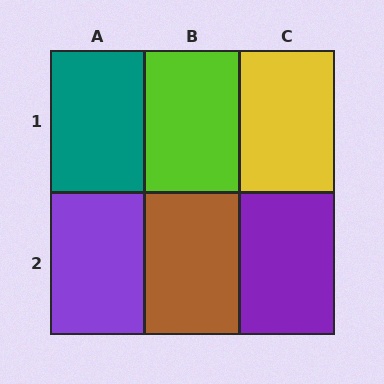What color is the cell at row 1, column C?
Yellow.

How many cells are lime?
1 cell is lime.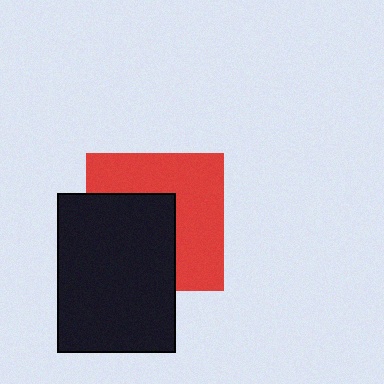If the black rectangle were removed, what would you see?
You would see the complete red square.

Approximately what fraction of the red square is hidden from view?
Roughly 46% of the red square is hidden behind the black rectangle.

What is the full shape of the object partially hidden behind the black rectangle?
The partially hidden object is a red square.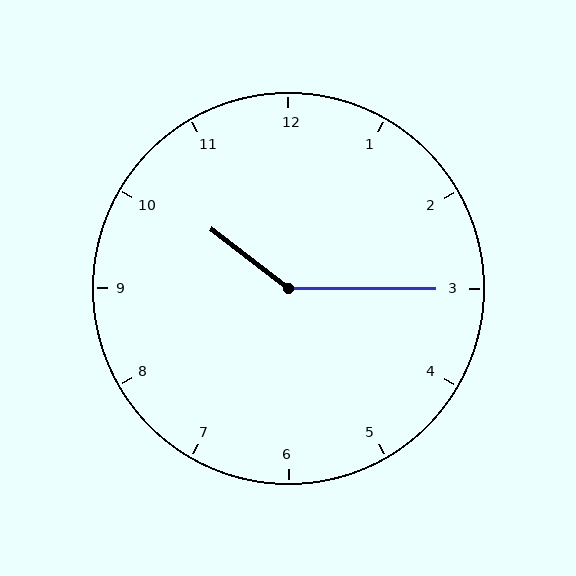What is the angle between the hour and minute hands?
Approximately 142 degrees.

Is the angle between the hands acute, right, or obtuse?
It is obtuse.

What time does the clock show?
10:15.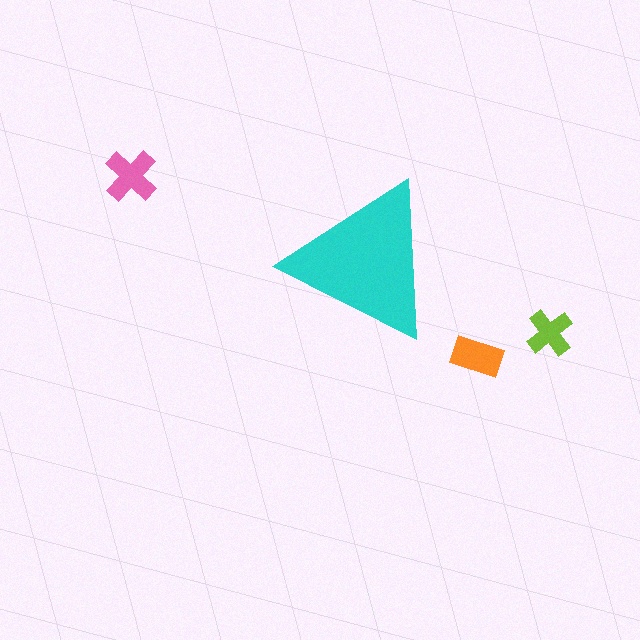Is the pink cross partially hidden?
No, the pink cross is fully visible.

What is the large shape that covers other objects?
A cyan triangle.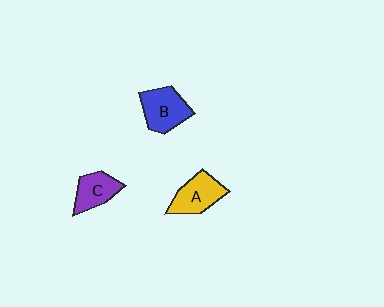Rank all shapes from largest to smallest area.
From largest to smallest: B (blue), A (yellow), C (purple).